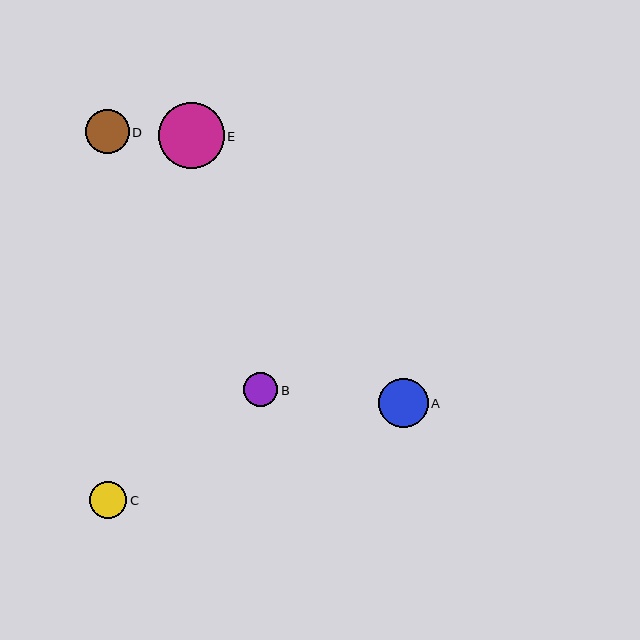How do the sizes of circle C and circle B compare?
Circle C and circle B are approximately the same size.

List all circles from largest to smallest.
From largest to smallest: E, A, D, C, B.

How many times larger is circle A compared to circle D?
Circle A is approximately 1.1 times the size of circle D.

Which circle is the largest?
Circle E is the largest with a size of approximately 66 pixels.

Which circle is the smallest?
Circle B is the smallest with a size of approximately 34 pixels.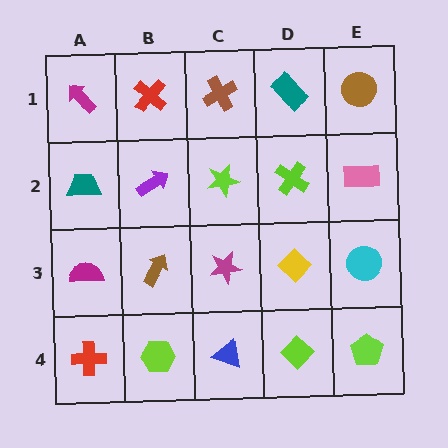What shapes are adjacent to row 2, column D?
A teal rectangle (row 1, column D), a yellow diamond (row 3, column D), a lime star (row 2, column C), a pink rectangle (row 2, column E).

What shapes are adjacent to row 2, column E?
A brown circle (row 1, column E), a cyan circle (row 3, column E), a lime cross (row 2, column D).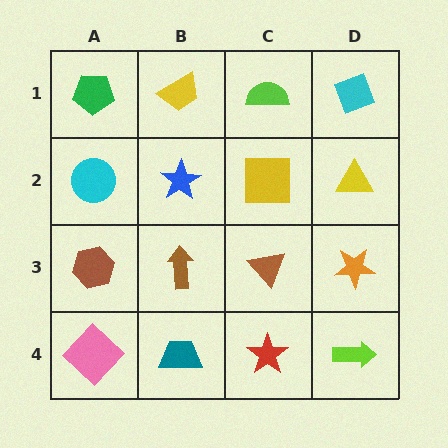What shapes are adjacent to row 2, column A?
A green pentagon (row 1, column A), a brown hexagon (row 3, column A), a blue star (row 2, column B).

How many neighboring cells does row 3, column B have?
4.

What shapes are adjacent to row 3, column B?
A blue star (row 2, column B), a teal trapezoid (row 4, column B), a brown hexagon (row 3, column A), a brown triangle (row 3, column C).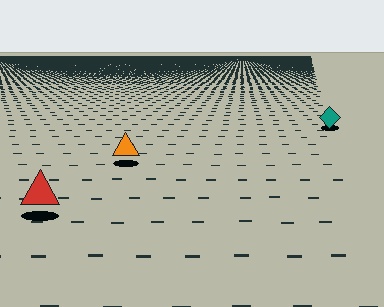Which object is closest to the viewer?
The red triangle is closest. The texture marks near it are larger and more spread out.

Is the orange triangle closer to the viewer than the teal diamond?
Yes. The orange triangle is closer — you can tell from the texture gradient: the ground texture is coarser near it.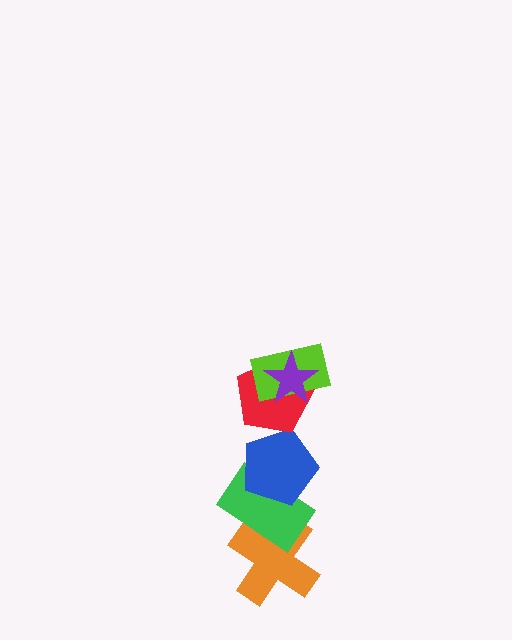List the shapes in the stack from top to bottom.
From top to bottom: the purple star, the lime rectangle, the red pentagon, the blue pentagon, the green rectangle, the orange cross.